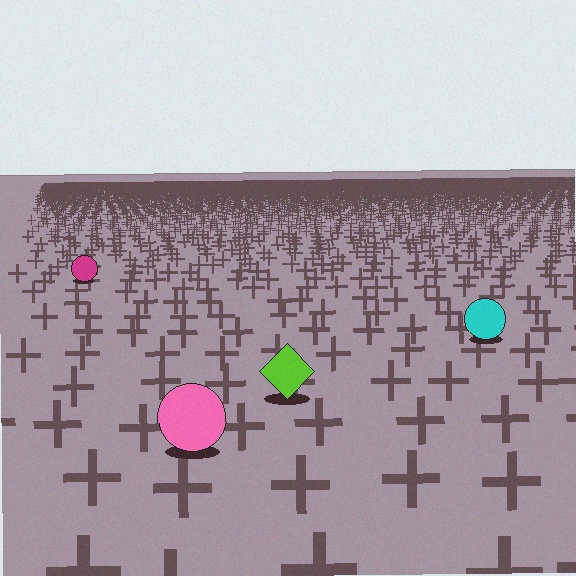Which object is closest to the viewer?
The pink circle is closest. The texture marks near it are larger and more spread out.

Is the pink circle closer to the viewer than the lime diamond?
Yes. The pink circle is closer — you can tell from the texture gradient: the ground texture is coarser near it.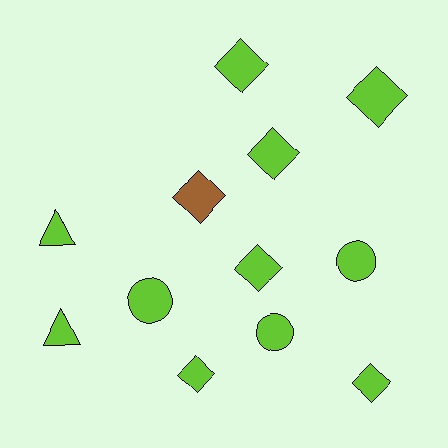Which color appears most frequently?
Lime, with 11 objects.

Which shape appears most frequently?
Diamond, with 7 objects.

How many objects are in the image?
There are 12 objects.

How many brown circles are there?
There are no brown circles.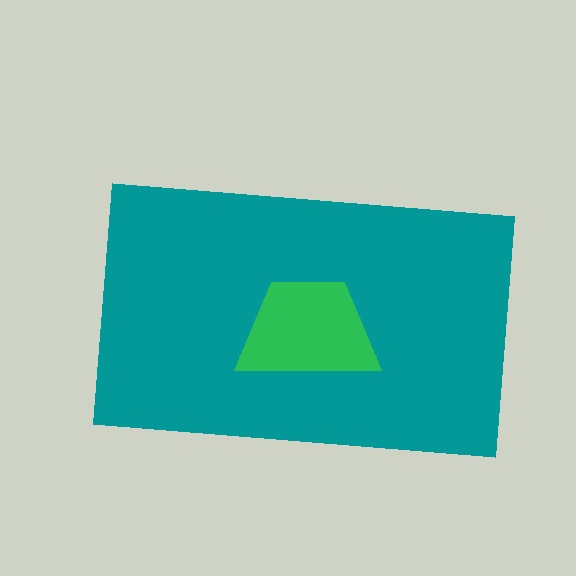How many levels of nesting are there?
2.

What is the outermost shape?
The teal rectangle.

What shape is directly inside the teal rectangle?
The green trapezoid.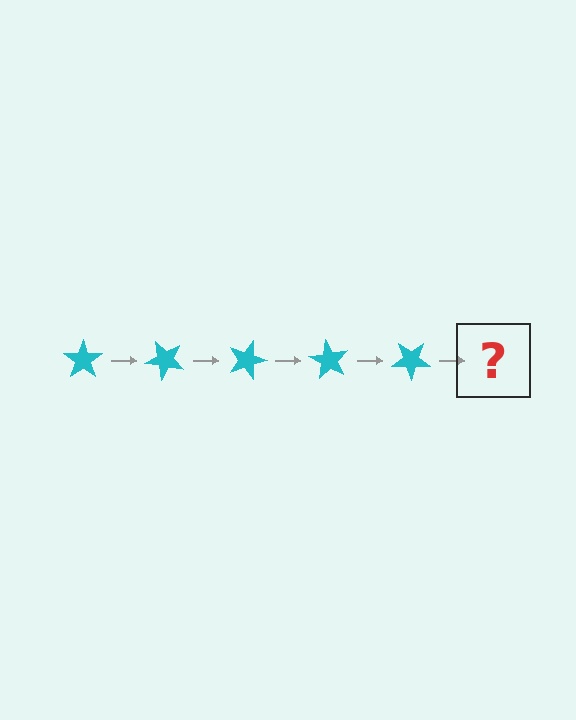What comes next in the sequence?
The next element should be a cyan star rotated 225 degrees.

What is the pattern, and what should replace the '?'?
The pattern is that the star rotates 45 degrees each step. The '?' should be a cyan star rotated 225 degrees.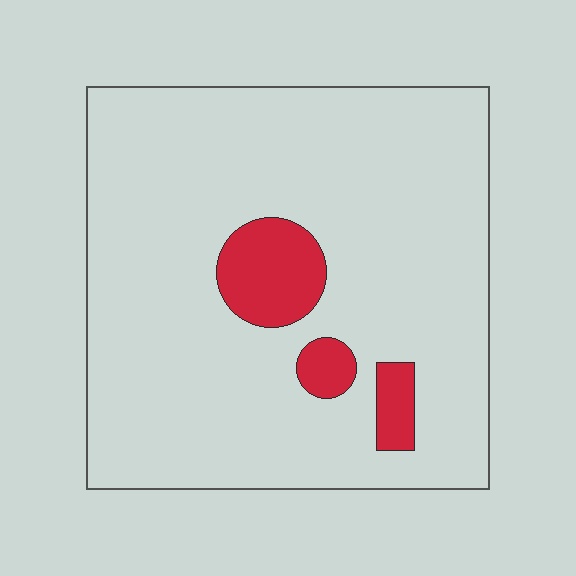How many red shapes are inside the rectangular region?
3.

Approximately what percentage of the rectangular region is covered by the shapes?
Approximately 10%.